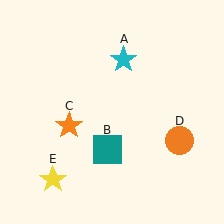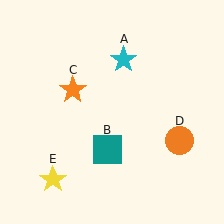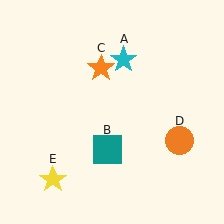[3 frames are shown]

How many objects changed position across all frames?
1 object changed position: orange star (object C).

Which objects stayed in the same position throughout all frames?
Cyan star (object A) and teal square (object B) and orange circle (object D) and yellow star (object E) remained stationary.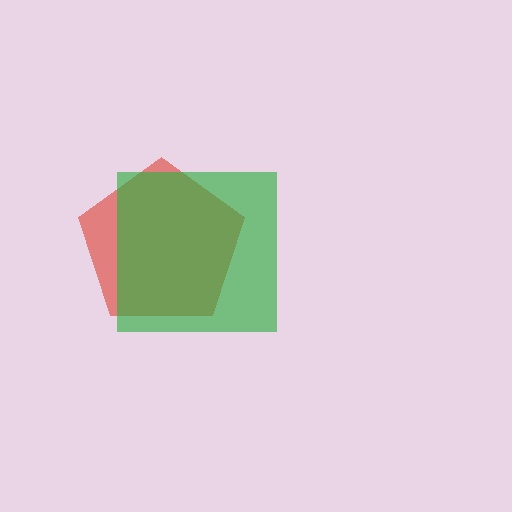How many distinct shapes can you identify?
There are 2 distinct shapes: a red pentagon, a green square.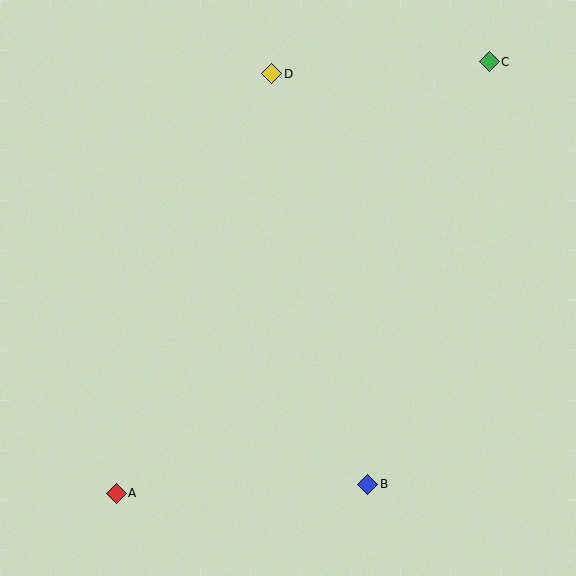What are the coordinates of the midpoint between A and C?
The midpoint between A and C is at (303, 278).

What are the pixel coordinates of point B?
Point B is at (368, 484).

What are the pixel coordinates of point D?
Point D is at (272, 74).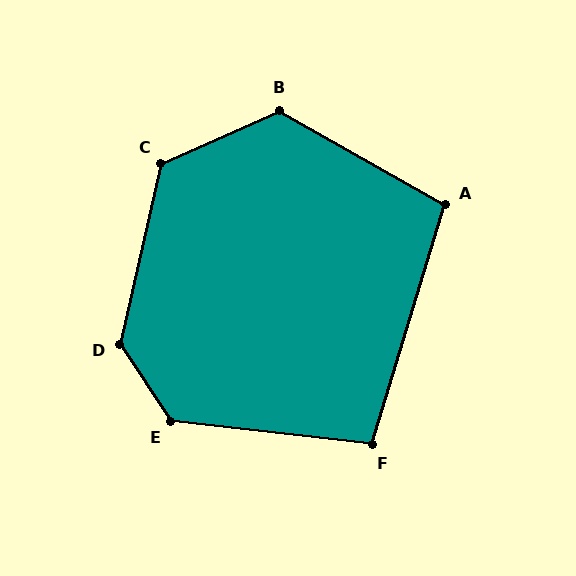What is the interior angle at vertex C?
Approximately 127 degrees (obtuse).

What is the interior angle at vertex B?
Approximately 126 degrees (obtuse).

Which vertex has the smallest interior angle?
F, at approximately 100 degrees.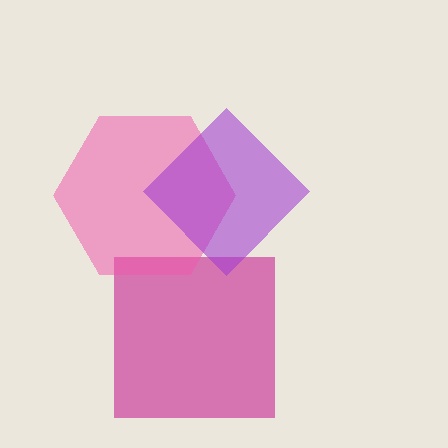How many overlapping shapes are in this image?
There are 3 overlapping shapes in the image.